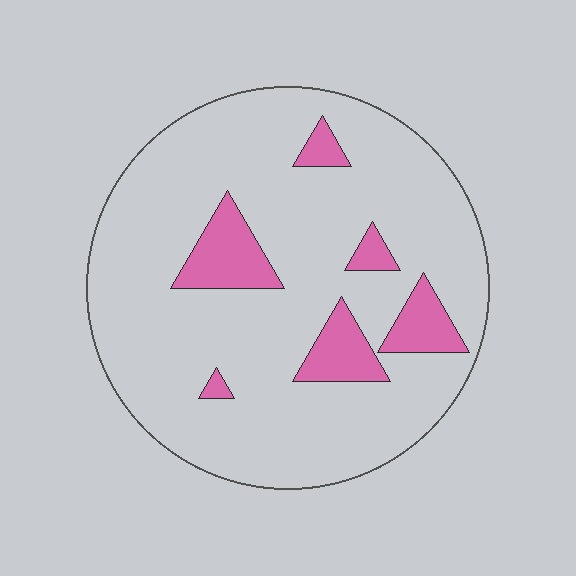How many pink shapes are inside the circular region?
6.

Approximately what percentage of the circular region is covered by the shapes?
Approximately 15%.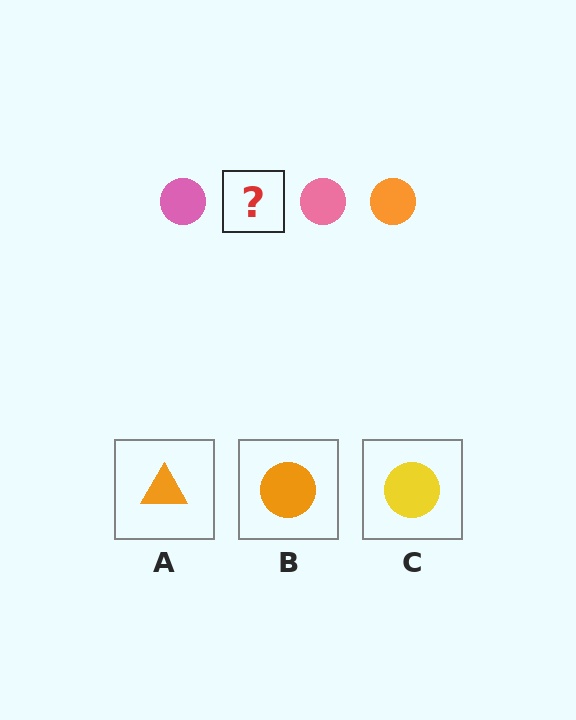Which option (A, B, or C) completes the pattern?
B.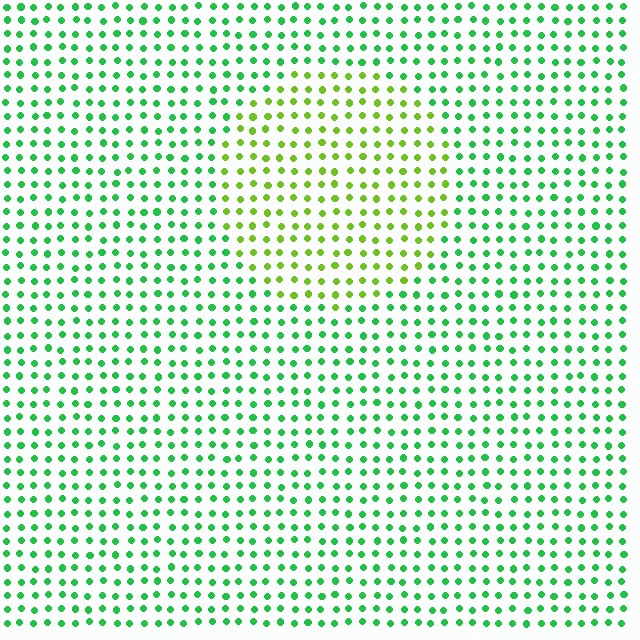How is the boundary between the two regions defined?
The boundary is defined purely by a slight shift in hue (about 43 degrees). Spacing, size, and orientation are identical on both sides.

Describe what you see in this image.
The image is filled with small green elements in a uniform arrangement. A circle-shaped region is visible where the elements are tinted to a slightly different hue, forming a subtle color boundary.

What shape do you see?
I see a circle.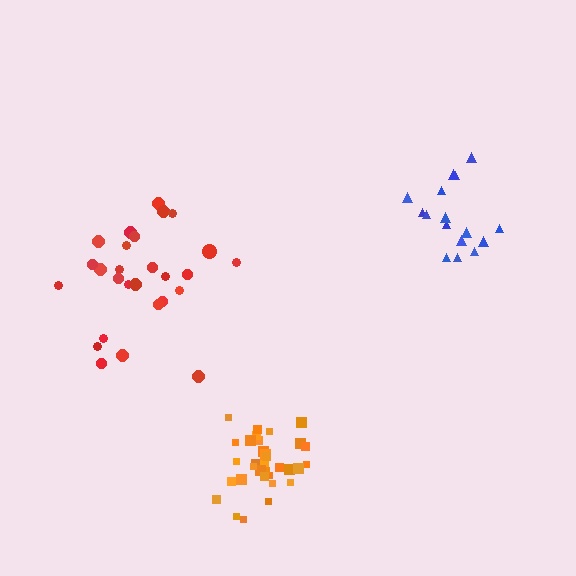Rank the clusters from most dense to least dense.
orange, blue, red.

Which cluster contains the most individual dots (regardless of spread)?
Orange (34).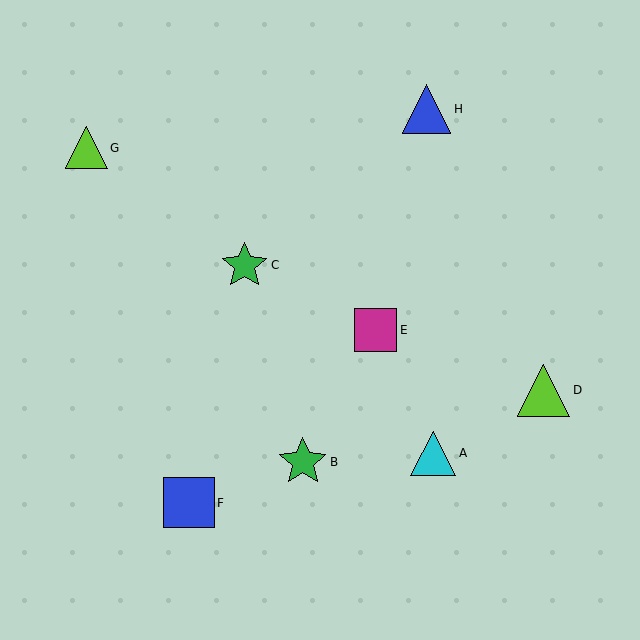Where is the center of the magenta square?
The center of the magenta square is at (376, 330).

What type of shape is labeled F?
Shape F is a blue square.